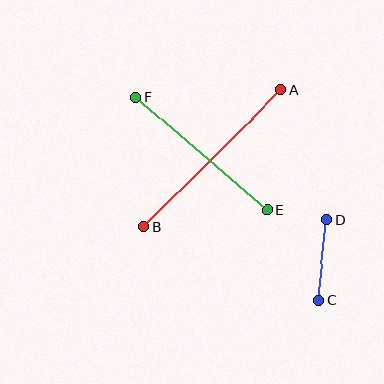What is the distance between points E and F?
The distance is approximately 173 pixels.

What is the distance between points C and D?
The distance is approximately 81 pixels.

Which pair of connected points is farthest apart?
Points A and B are farthest apart.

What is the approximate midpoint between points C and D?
The midpoint is at approximately (323, 260) pixels.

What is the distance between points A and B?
The distance is approximately 194 pixels.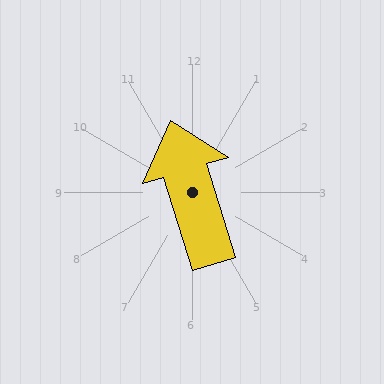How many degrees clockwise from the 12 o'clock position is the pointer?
Approximately 343 degrees.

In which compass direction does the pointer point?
North.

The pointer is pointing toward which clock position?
Roughly 11 o'clock.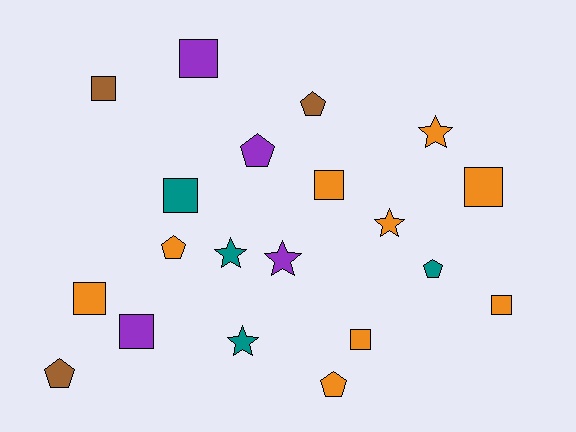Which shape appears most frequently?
Square, with 9 objects.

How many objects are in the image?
There are 20 objects.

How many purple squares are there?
There are 2 purple squares.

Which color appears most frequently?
Orange, with 9 objects.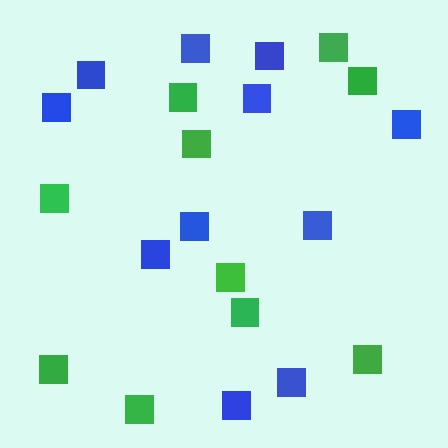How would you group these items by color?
There are 2 groups: one group of blue squares (11) and one group of green squares (10).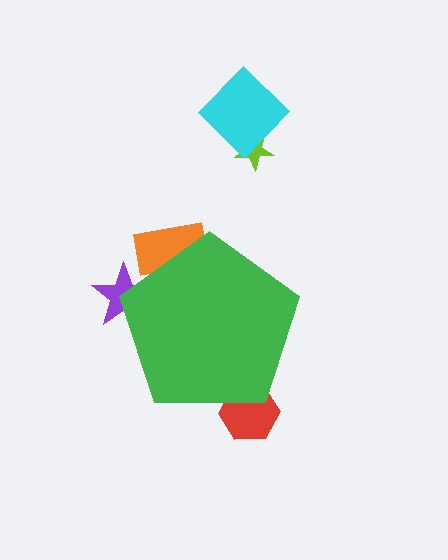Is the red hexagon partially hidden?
Yes, the red hexagon is partially hidden behind the green pentagon.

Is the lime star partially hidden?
No, the lime star is fully visible.